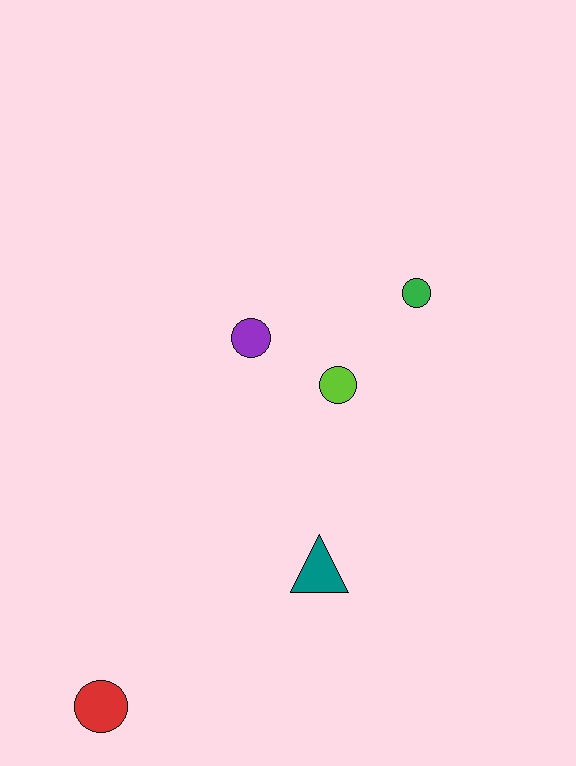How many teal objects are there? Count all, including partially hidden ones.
There is 1 teal object.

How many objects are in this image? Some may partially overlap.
There are 5 objects.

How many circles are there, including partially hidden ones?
There are 4 circles.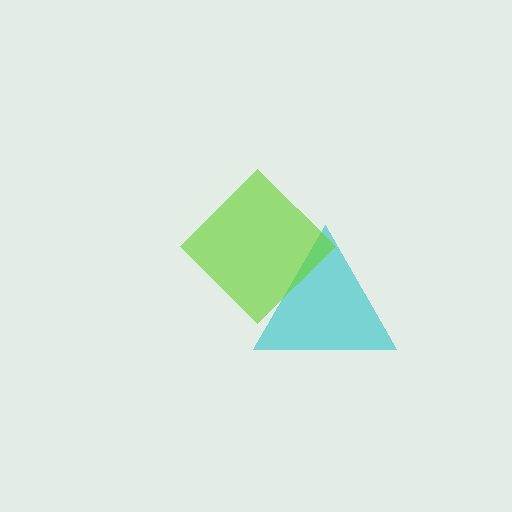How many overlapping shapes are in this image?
There are 2 overlapping shapes in the image.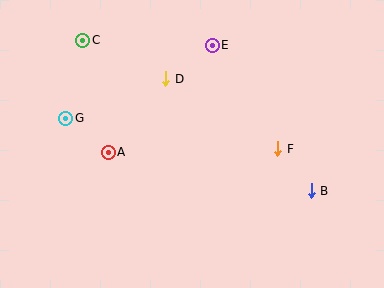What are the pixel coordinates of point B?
Point B is at (311, 191).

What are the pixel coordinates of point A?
Point A is at (108, 152).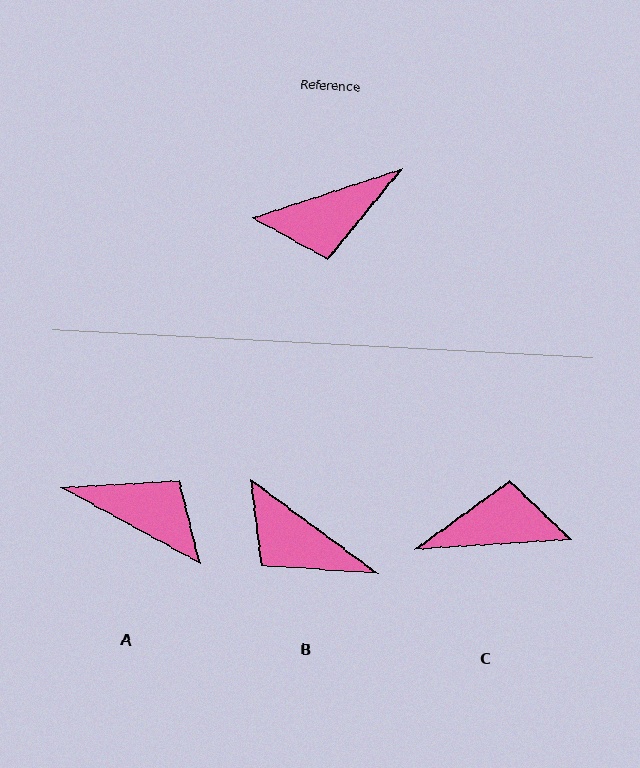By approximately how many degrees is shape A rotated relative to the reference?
Approximately 133 degrees counter-clockwise.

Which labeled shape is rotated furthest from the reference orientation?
C, about 166 degrees away.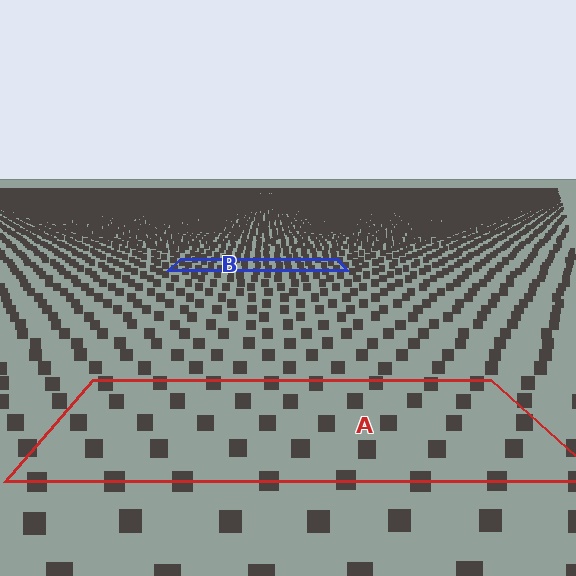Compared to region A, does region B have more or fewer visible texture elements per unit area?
Region B has more texture elements per unit area — they are packed more densely because it is farther away.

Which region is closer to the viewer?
Region A is closer. The texture elements there are larger and more spread out.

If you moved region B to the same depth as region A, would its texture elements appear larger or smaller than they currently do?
They would appear larger. At a closer depth, the same texture elements are projected at a bigger on-screen size.